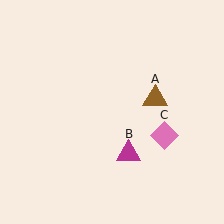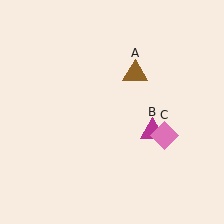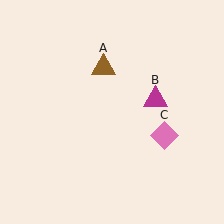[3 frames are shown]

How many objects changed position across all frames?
2 objects changed position: brown triangle (object A), magenta triangle (object B).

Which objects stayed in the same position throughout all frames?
Pink diamond (object C) remained stationary.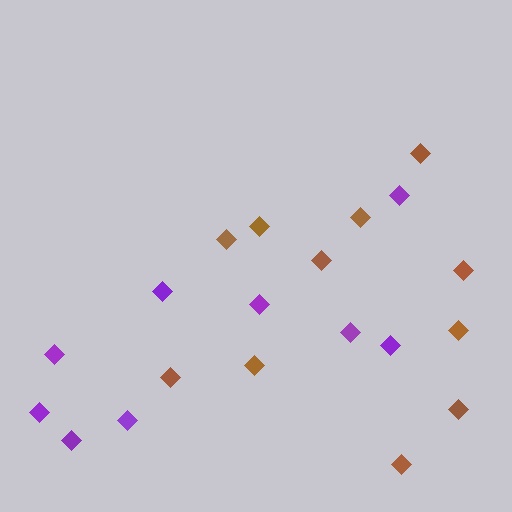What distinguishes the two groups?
There are 2 groups: one group of brown diamonds (11) and one group of purple diamonds (9).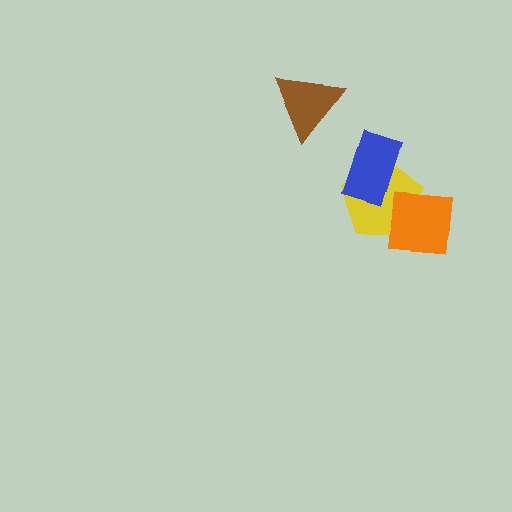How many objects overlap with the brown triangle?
0 objects overlap with the brown triangle.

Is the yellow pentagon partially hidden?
Yes, it is partially covered by another shape.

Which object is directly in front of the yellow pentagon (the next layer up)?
The blue rectangle is directly in front of the yellow pentagon.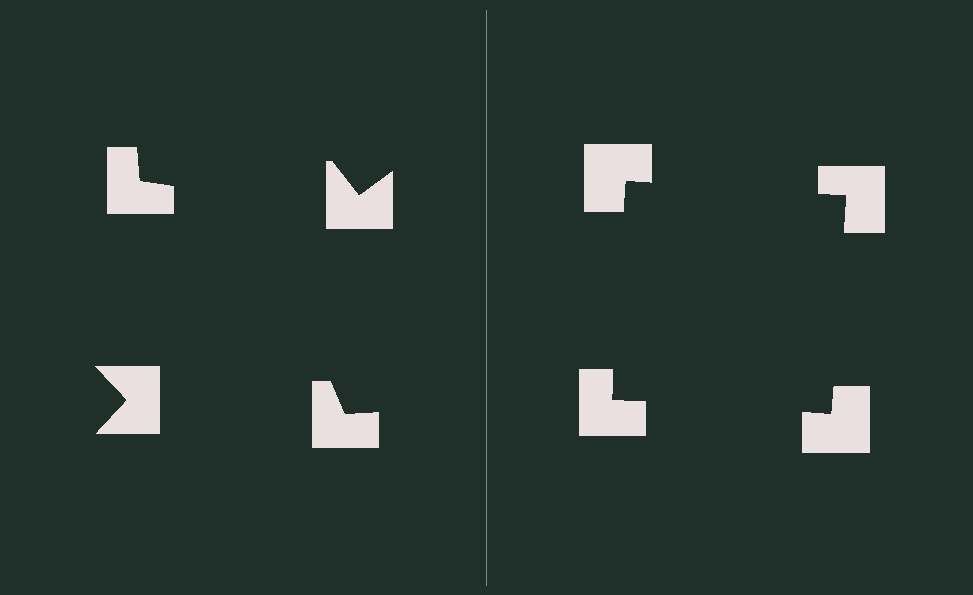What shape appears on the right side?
An illusory square.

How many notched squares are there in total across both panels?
8 — 4 on each side.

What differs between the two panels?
The notched squares are positioned identically on both sides; only the wedge orientations differ. On the right they align to a square; on the left they are misaligned.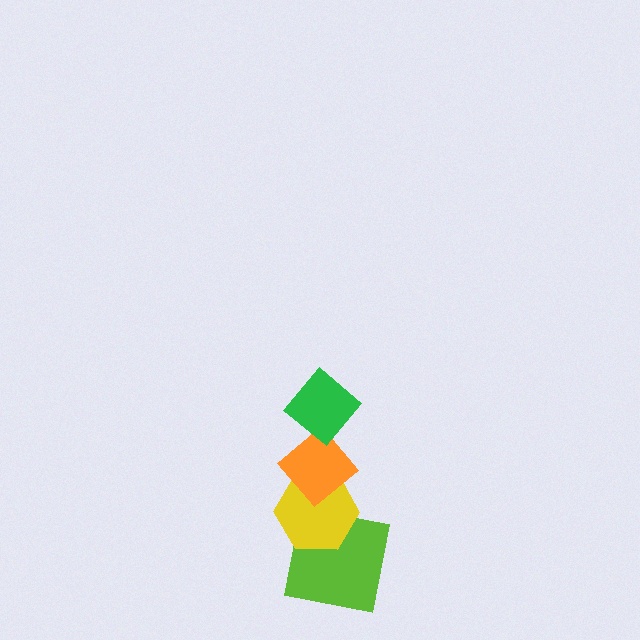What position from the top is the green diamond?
The green diamond is 1st from the top.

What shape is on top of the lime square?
The yellow hexagon is on top of the lime square.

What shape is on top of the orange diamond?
The green diamond is on top of the orange diamond.